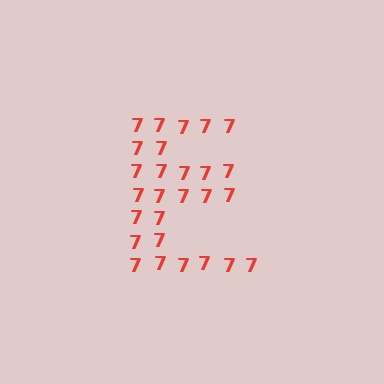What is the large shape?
The large shape is the letter E.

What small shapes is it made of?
It is made of small digit 7's.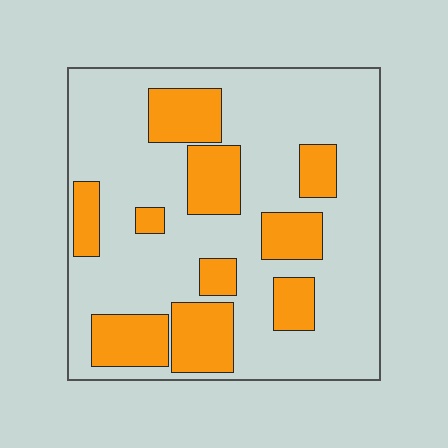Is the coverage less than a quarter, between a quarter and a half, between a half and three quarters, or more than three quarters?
Between a quarter and a half.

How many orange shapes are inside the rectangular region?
10.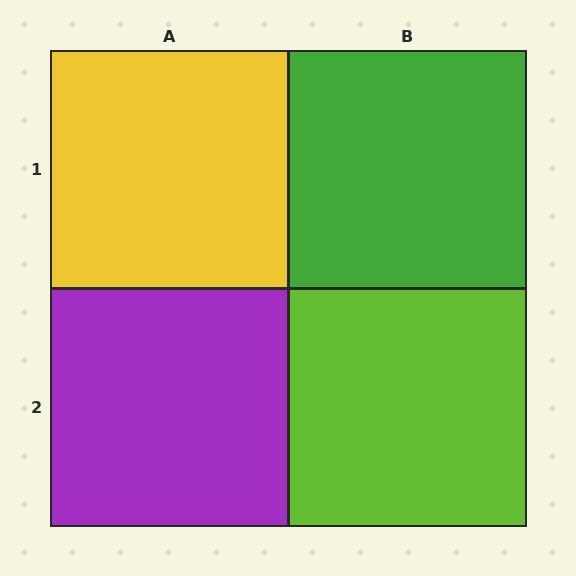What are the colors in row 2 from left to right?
Purple, lime.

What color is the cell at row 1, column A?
Yellow.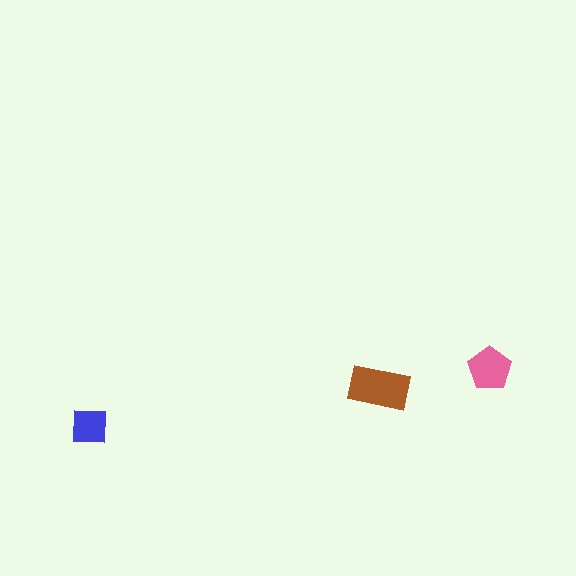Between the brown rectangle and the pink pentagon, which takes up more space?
The brown rectangle.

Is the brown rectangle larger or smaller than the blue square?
Larger.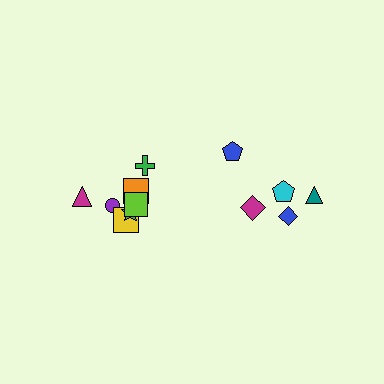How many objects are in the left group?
There are 7 objects.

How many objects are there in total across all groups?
There are 12 objects.